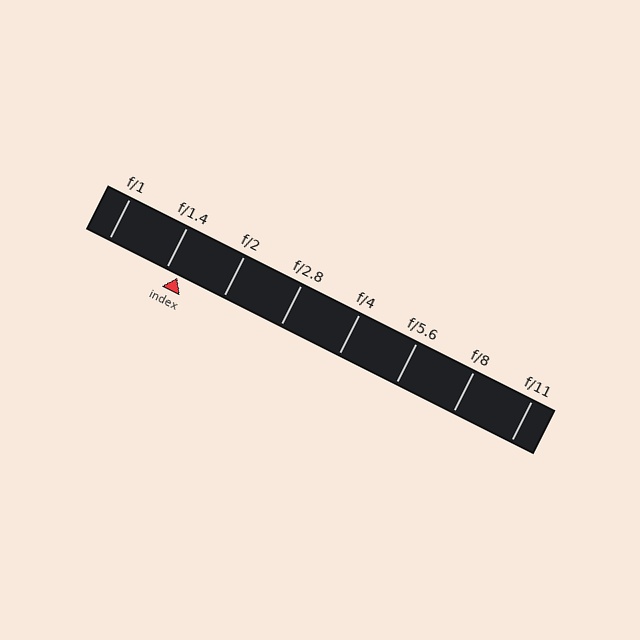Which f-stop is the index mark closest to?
The index mark is closest to f/1.4.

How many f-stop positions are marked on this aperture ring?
There are 8 f-stop positions marked.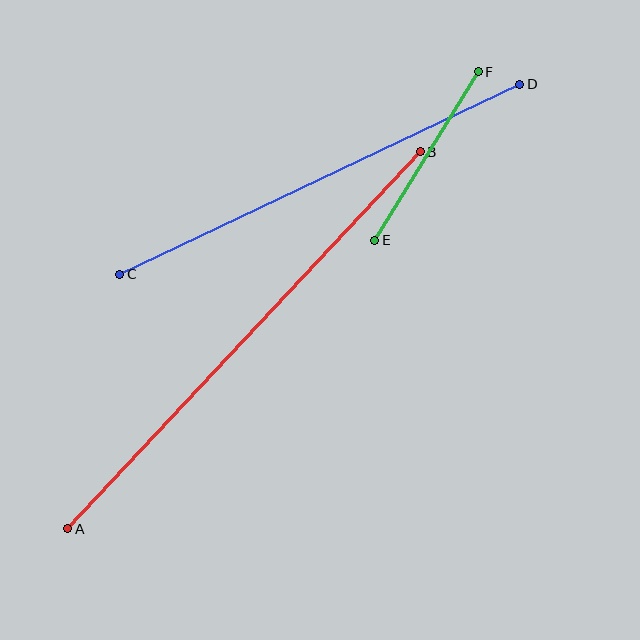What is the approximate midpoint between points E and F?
The midpoint is at approximately (427, 156) pixels.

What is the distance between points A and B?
The distance is approximately 516 pixels.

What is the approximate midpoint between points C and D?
The midpoint is at approximately (320, 179) pixels.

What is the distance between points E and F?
The distance is approximately 198 pixels.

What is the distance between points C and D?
The distance is approximately 443 pixels.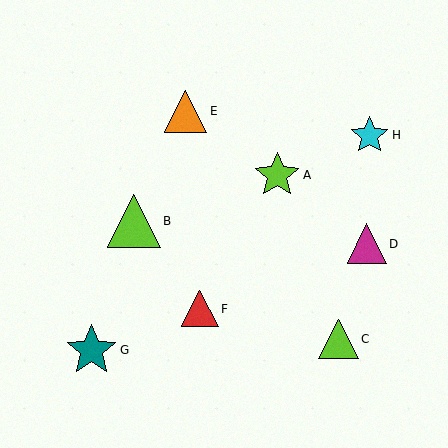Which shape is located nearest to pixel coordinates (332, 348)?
The lime triangle (labeled C) at (339, 339) is nearest to that location.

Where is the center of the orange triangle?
The center of the orange triangle is at (186, 111).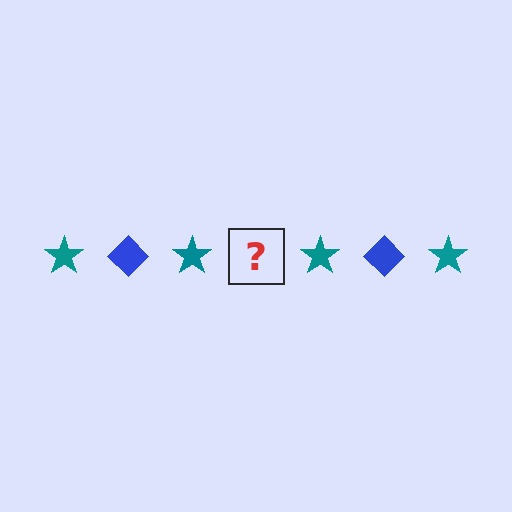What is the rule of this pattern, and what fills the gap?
The rule is that the pattern alternates between teal star and blue diamond. The gap should be filled with a blue diamond.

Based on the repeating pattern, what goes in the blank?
The blank should be a blue diamond.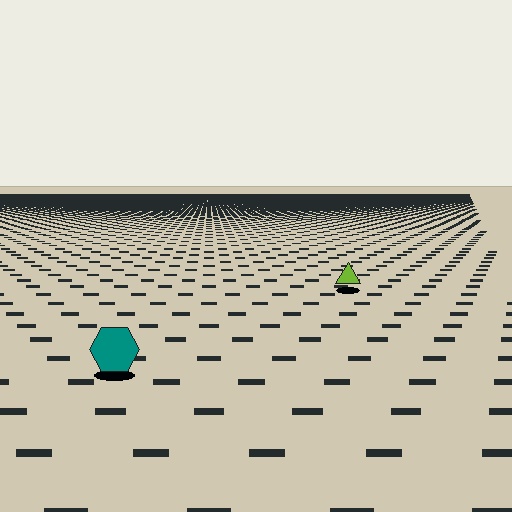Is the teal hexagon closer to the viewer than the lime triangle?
Yes. The teal hexagon is closer — you can tell from the texture gradient: the ground texture is coarser near it.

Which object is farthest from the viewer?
The lime triangle is farthest from the viewer. It appears smaller and the ground texture around it is denser.